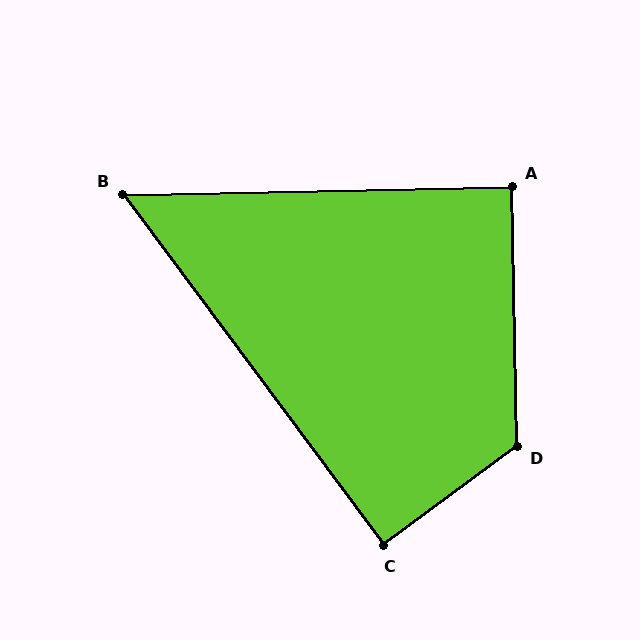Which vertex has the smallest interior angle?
B, at approximately 54 degrees.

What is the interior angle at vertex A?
Approximately 90 degrees (approximately right).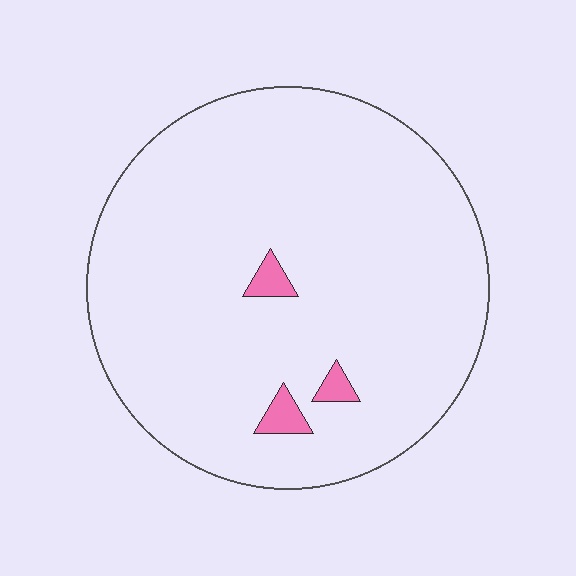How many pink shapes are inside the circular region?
3.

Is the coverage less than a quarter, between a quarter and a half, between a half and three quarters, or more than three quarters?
Less than a quarter.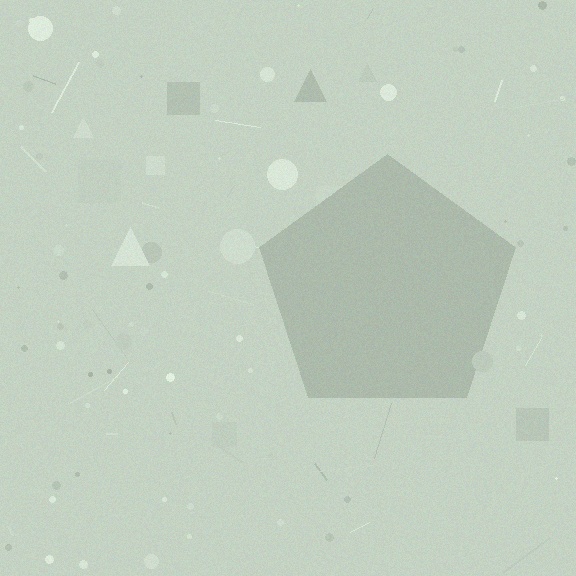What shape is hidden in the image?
A pentagon is hidden in the image.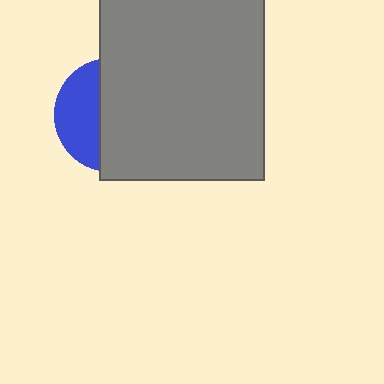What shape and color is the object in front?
The object in front is a gray rectangle.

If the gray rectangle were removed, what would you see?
You would see the complete blue circle.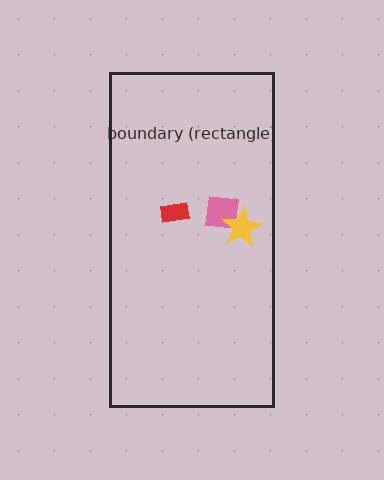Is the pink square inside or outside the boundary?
Inside.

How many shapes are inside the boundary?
3 inside, 0 outside.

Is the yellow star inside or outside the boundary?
Inside.